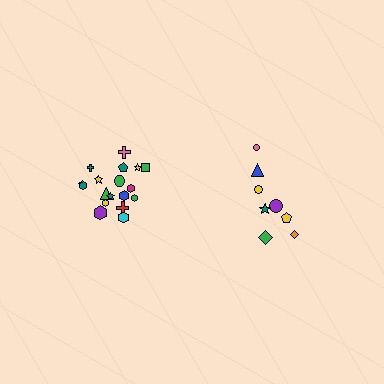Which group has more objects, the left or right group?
The left group.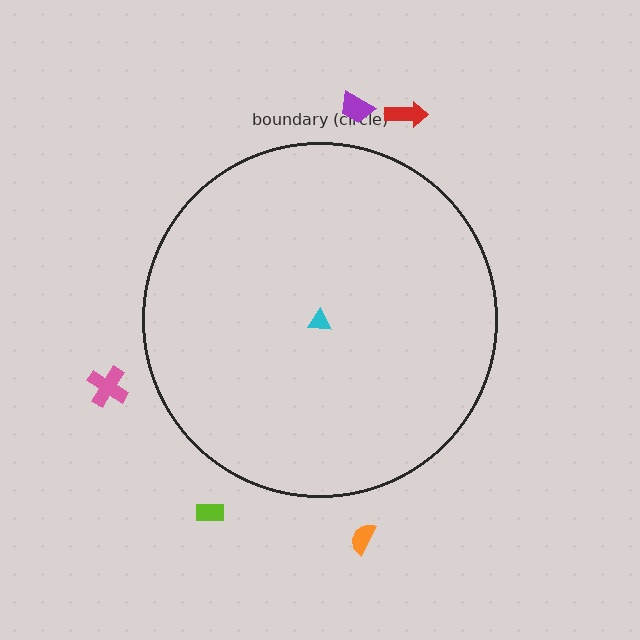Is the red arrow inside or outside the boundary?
Outside.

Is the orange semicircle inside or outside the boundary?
Outside.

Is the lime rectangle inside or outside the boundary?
Outside.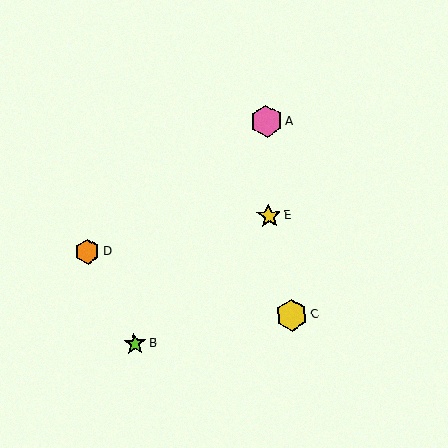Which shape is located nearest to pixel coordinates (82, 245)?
The orange hexagon (labeled D) at (87, 252) is nearest to that location.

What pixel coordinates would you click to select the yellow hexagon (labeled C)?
Click at (292, 315) to select the yellow hexagon C.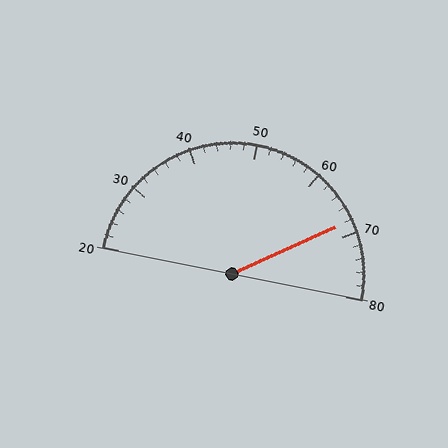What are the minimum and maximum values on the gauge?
The gauge ranges from 20 to 80.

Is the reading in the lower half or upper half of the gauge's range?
The reading is in the upper half of the range (20 to 80).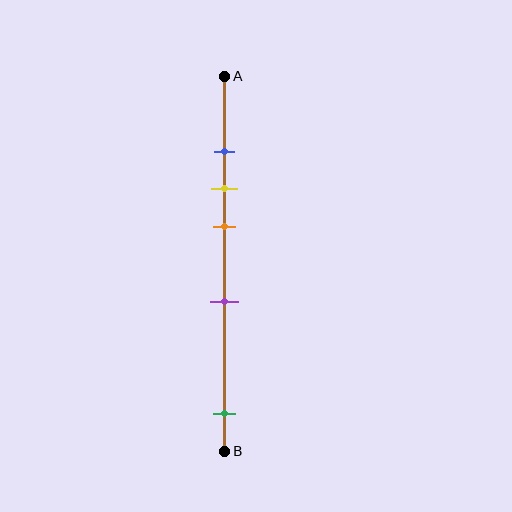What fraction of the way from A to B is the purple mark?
The purple mark is approximately 60% (0.6) of the way from A to B.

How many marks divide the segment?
There are 5 marks dividing the segment.